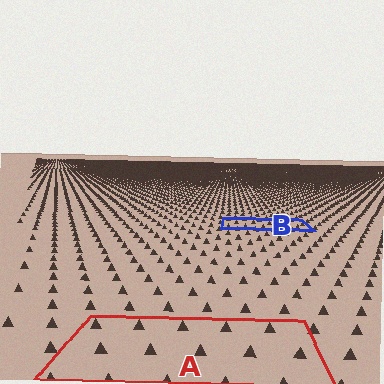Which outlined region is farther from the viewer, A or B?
Region B is farther from the viewer — the texture elements inside it appear smaller and more densely packed.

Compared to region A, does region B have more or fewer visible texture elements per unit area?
Region B has more texture elements per unit area — they are packed more densely because it is farther away.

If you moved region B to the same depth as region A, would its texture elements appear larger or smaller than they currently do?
They would appear larger. At a closer depth, the same texture elements are projected at a bigger on-screen size.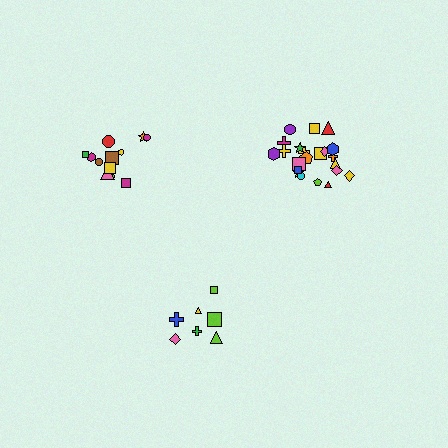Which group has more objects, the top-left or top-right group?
The top-right group.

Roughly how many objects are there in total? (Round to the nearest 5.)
Roughly 40 objects in total.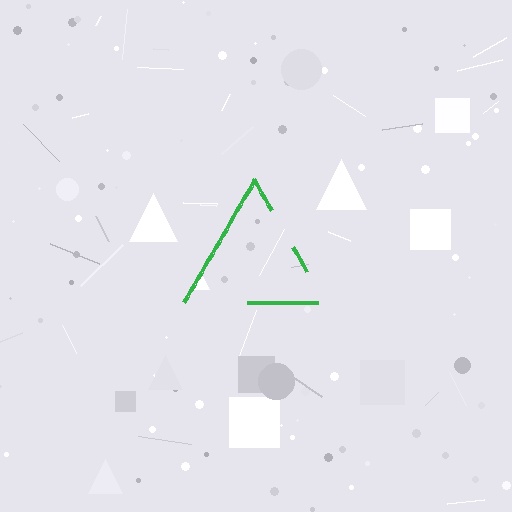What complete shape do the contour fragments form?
The contour fragments form a triangle.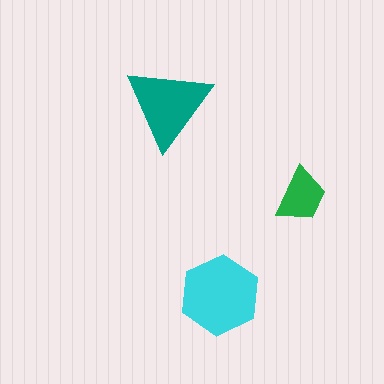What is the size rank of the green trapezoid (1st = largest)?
3rd.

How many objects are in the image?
There are 3 objects in the image.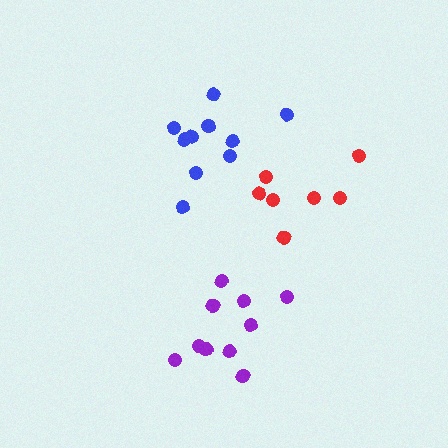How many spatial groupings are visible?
There are 3 spatial groupings.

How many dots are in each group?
Group 1: 7 dots, Group 2: 10 dots, Group 3: 10 dots (27 total).